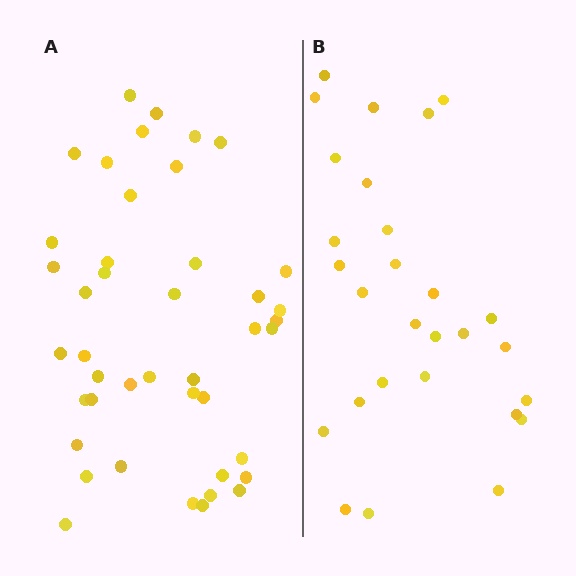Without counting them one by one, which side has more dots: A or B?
Region A (the left region) has more dots.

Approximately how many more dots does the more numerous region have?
Region A has approximately 15 more dots than region B.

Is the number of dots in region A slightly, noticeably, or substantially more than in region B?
Region A has substantially more. The ratio is roughly 1.5 to 1.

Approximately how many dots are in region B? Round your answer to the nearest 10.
About 30 dots. (The exact count is 28, which rounds to 30.)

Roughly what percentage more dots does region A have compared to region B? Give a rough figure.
About 55% more.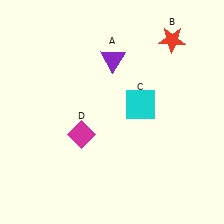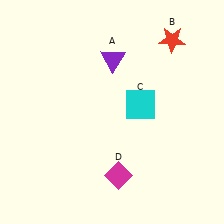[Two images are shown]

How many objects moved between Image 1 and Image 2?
1 object moved between the two images.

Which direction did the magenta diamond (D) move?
The magenta diamond (D) moved down.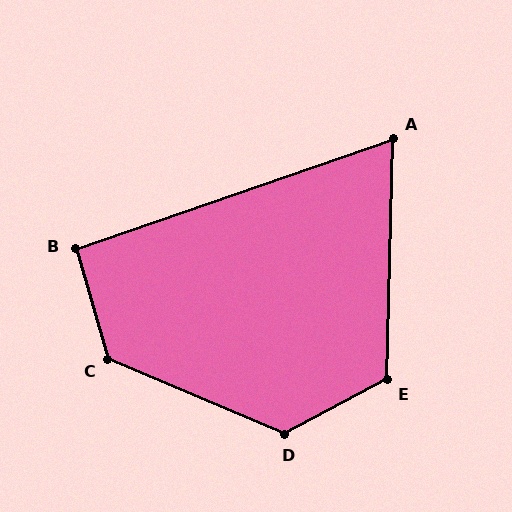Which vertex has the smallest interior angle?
A, at approximately 70 degrees.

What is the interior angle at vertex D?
Approximately 129 degrees (obtuse).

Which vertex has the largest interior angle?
C, at approximately 129 degrees.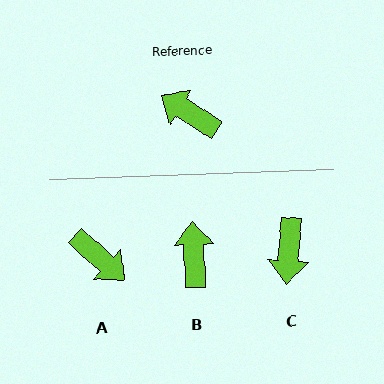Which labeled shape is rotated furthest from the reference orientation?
A, about 170 degrees away.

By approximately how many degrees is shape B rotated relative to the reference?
Approximately 55 degrees clockwise.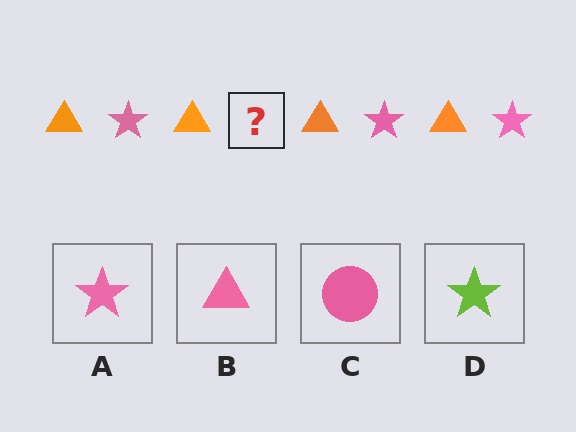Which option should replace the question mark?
Option A.